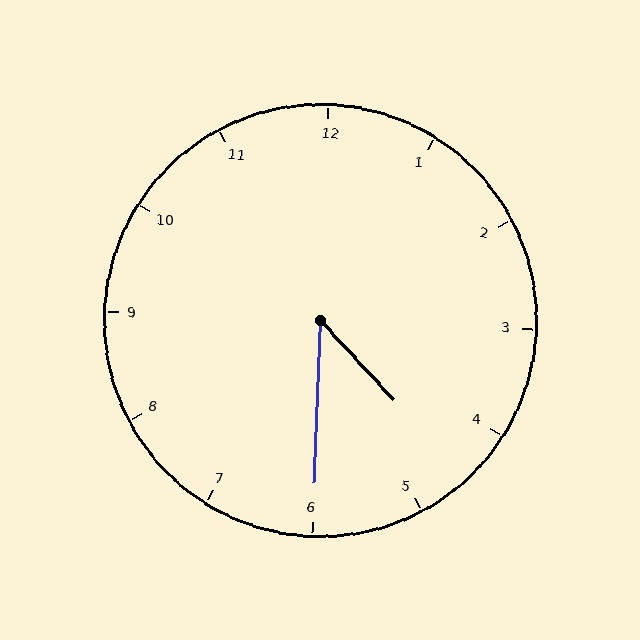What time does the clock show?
4:30.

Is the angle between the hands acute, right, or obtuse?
It is acute.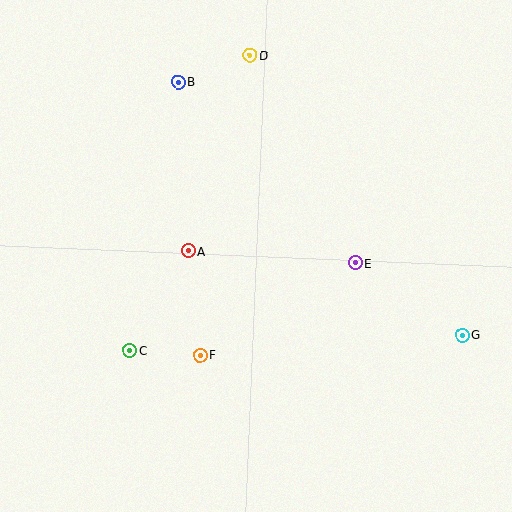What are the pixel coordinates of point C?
Point C is at (129, 351).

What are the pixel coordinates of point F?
Point F is at (200, 355).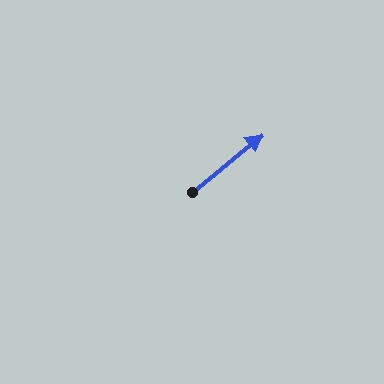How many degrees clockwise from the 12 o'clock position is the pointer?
Approximately 51 degrees.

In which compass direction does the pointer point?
Northeast.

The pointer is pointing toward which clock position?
Roughly 2 o'clock.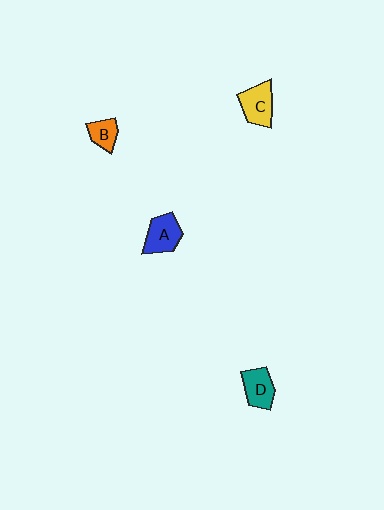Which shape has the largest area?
Shape C (yellow).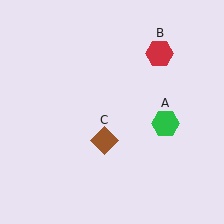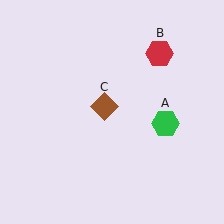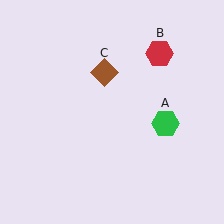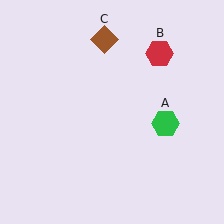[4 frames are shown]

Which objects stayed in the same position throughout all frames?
Green hexagon (object A) and red hexagon (object B) remained stationary.